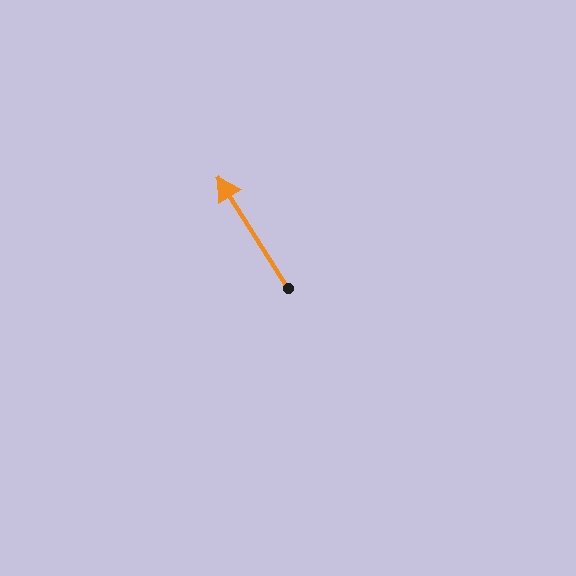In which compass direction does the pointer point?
Northwest.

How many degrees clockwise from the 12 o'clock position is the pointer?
Approximately 328 degrees.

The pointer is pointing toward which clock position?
Roughly 11 o'clock.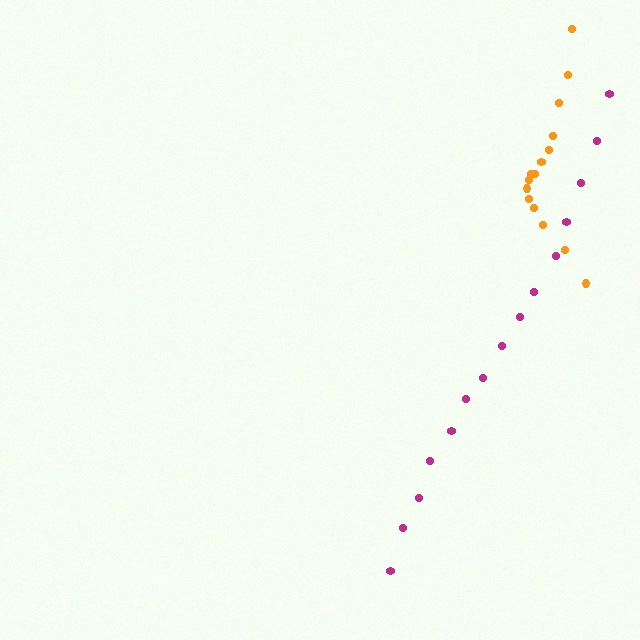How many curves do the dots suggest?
There are 2 distinct paths.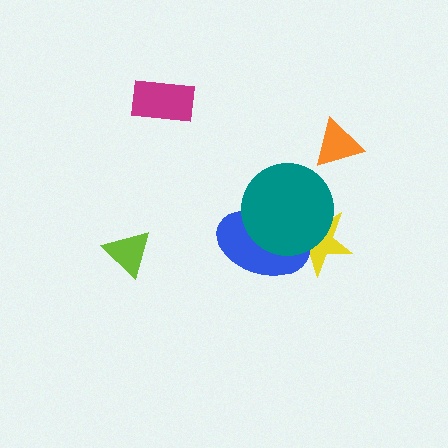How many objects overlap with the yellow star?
2 objects overlap with the yellow star.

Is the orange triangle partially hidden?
No, no other shape covers it.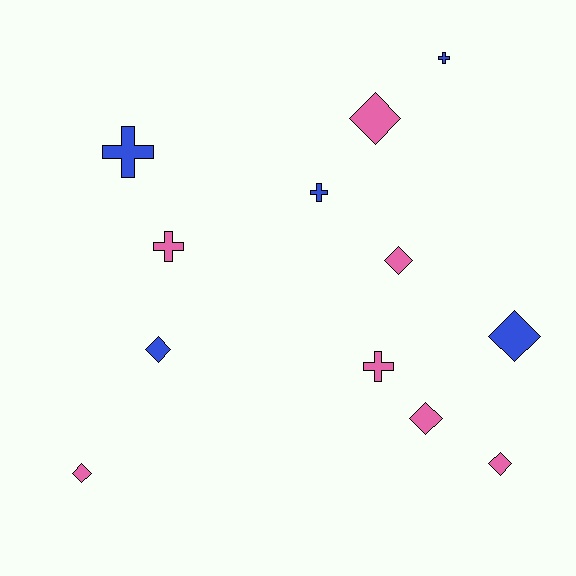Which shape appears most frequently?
Diamond, with 7 objects.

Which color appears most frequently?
Pink, with 7 objects.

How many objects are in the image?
There are 12 objects.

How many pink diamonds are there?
There are 5 pink diamonds.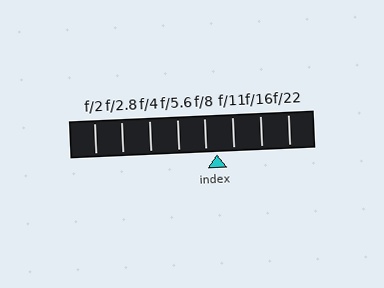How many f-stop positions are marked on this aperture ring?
There are 8 f-stop positions marked.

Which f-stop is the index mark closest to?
The index mark is closest to f/8.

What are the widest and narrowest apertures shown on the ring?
The widest aperture shown is f/2 and the narrowest is f/22.